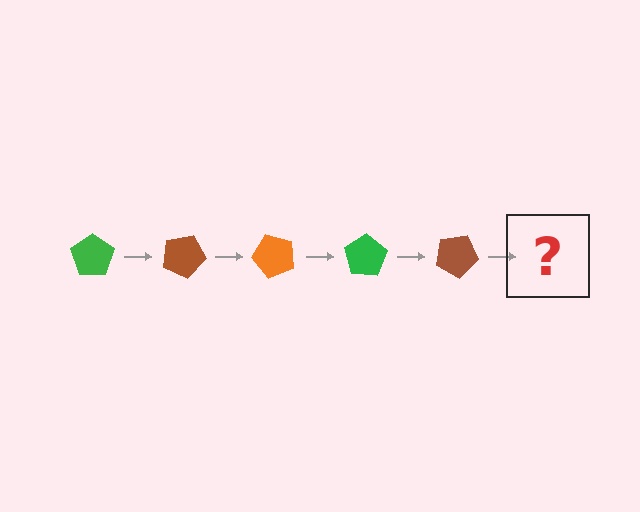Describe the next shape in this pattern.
It should be an orange pentagon, rotated 125 degrees from the start.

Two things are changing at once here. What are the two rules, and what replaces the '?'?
The two rules are that it rotates 25 degrees each step and the color cycles through green, brown, and orange. The '?' should be an orange pentagon, rotated 125 degrees from the start.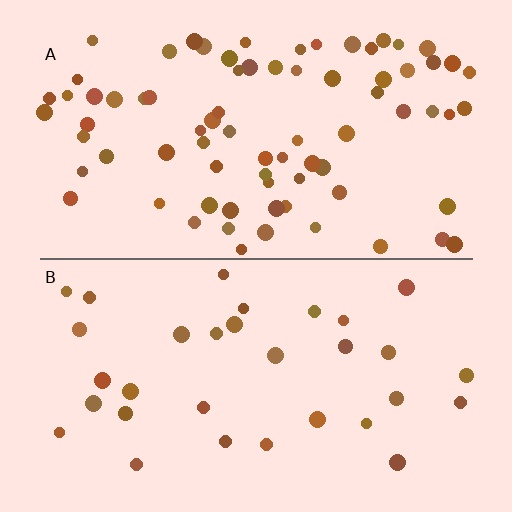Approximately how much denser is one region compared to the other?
Approximately 2.4× — region A over region B.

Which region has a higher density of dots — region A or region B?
A (the top).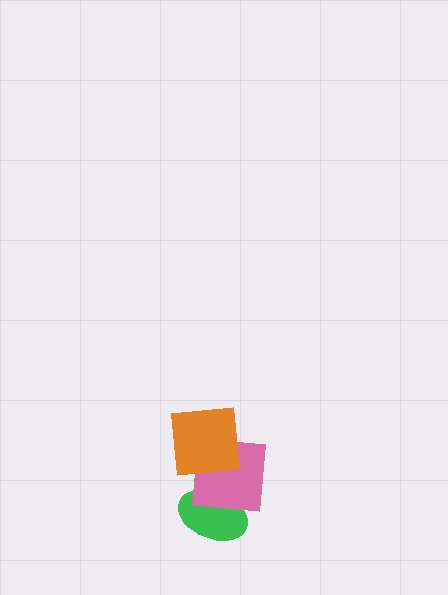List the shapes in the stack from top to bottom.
From top to bottom: the orange square, the pink square, the green ellipse.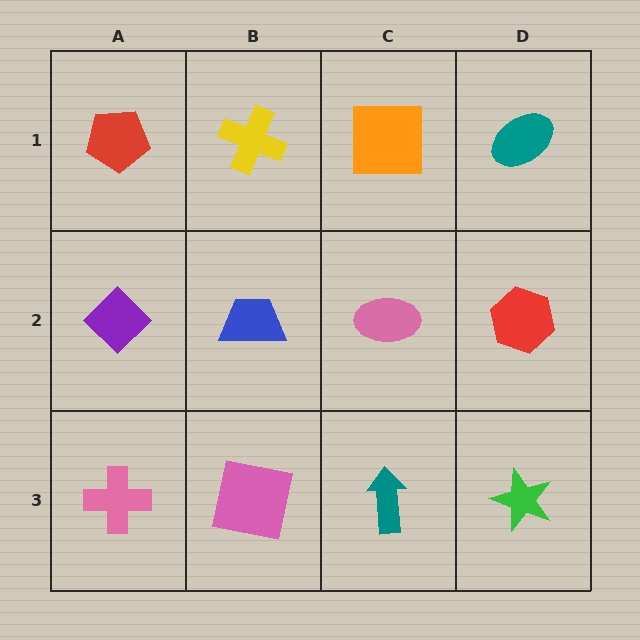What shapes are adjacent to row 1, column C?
A pink ellipse (row 2, column C), a yellow cross (row 1, column B), a teal ellipse (row 1, column D).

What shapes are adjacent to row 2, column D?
A teal ellipse (row 1, column D), a green star (row 3, column D), a pink ellipse (row 2, column C).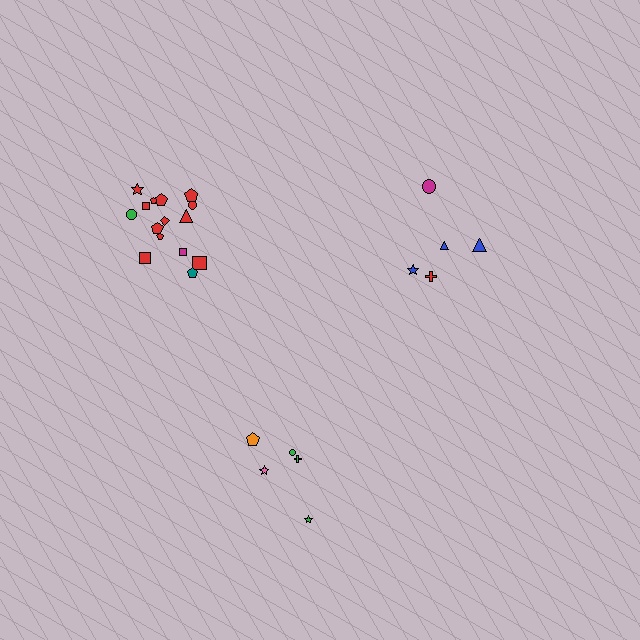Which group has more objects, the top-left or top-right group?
The top-left group.